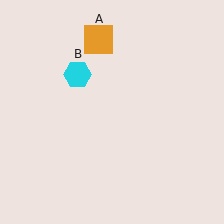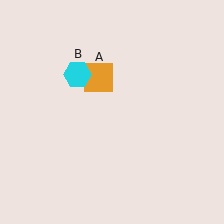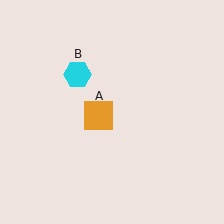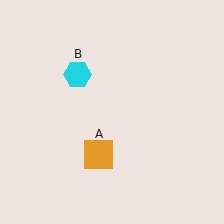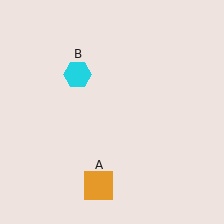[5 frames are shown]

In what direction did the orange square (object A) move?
The orange square (object A) moved down.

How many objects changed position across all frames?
1 object changed position: orange square (object A).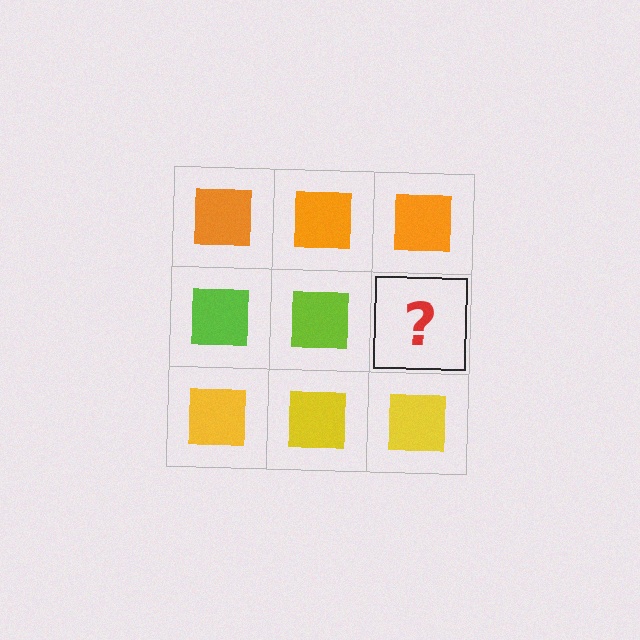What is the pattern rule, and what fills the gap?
The rule is that each row has a consistent color. The gap should be filled with a lime square.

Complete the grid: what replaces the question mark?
The question mark should be replaced with a lime square.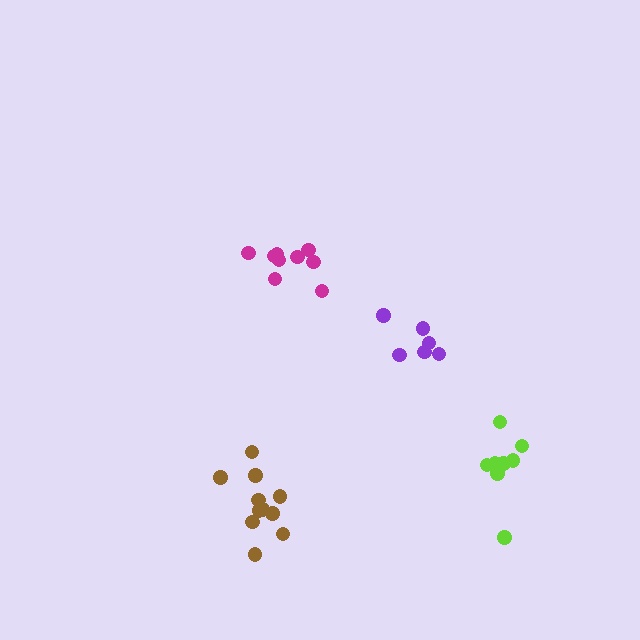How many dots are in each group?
Group 1: 11 dots, Group 2: 8 dots, Group 3: 9 dots, Group 4: 6 dots (34 total).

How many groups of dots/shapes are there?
There are 4 groups.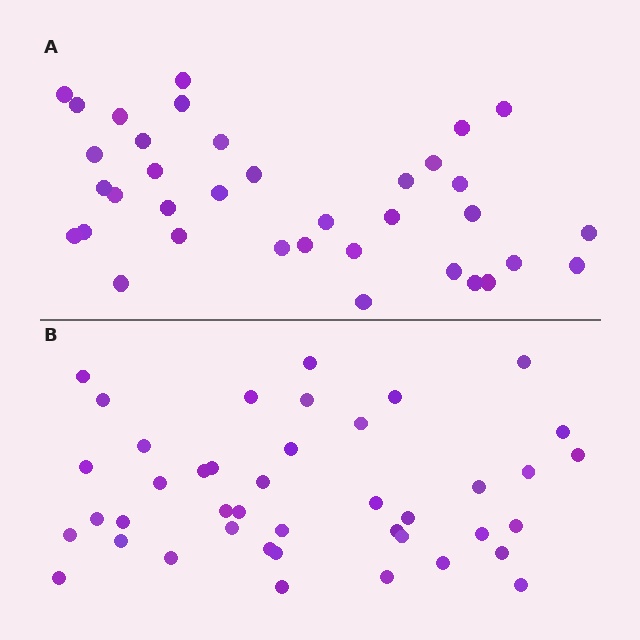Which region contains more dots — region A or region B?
Region B (the bottom region) has more dots.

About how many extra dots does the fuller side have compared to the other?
Region B has about 6 more dots than region A.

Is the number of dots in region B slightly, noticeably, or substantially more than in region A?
Region B has only slightly more — the two regions are fairly close. The ratio is roughly 1.2 to 1.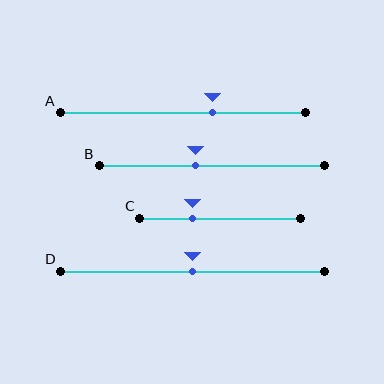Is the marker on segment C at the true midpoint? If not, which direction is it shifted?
No, the marker on segment C is shifted to the left by about 17% of the segment length.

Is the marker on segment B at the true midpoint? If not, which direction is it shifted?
No, the marker on segment B is shifted to the left by about 7% of the segment length.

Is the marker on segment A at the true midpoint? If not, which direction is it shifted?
No, the marker on segment A is shifted to the right by about 12% of the segment length.